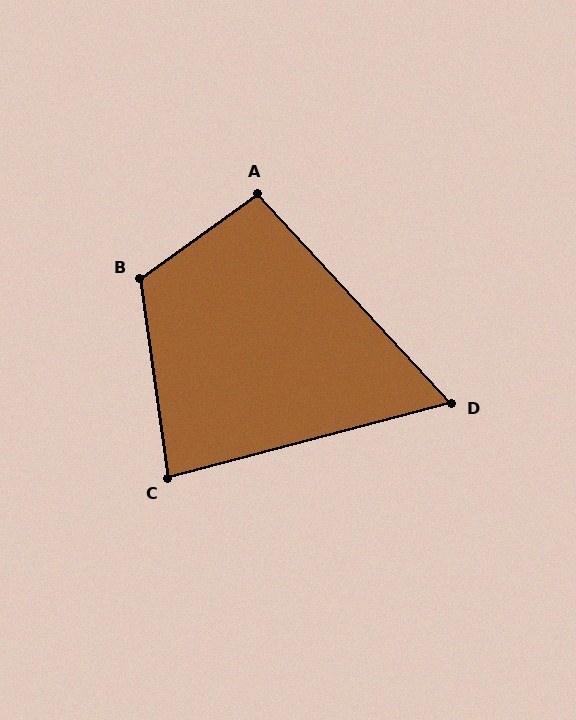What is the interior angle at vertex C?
Approximately 83 degrees (acute).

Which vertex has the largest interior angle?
B, at approximately 118 degrees.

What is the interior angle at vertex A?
Approximately 97 degrees (obtuse).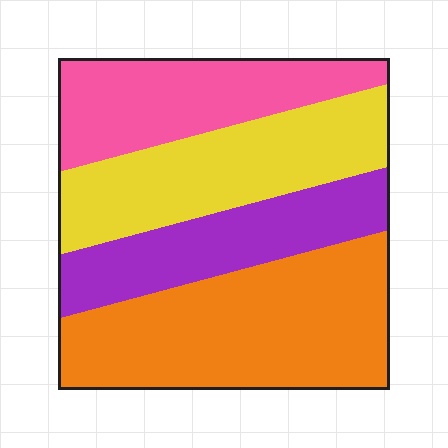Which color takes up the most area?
Orange, at roughly 35%.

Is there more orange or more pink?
Orange.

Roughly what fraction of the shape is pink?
Pink takes up about one fifth (1/5) of the shape.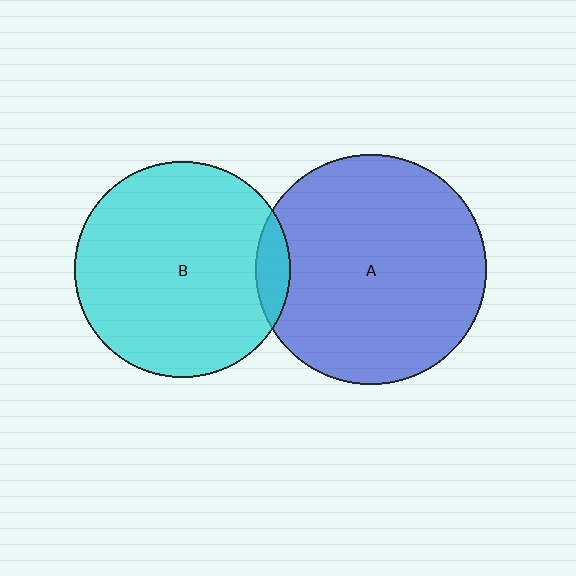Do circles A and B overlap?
Yes.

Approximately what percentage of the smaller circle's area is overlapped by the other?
Approximately 10%.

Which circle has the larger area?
Circle A (blue).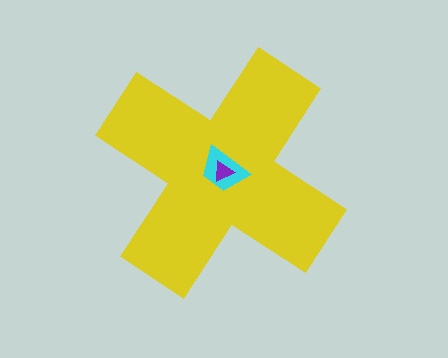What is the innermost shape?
The purple triangle.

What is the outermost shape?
The yellow cross.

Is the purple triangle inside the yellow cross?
Yes.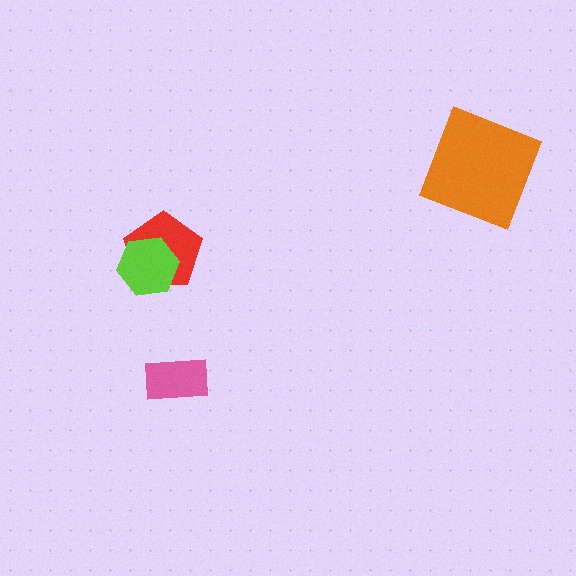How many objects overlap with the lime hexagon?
1 object overlaps with the lime hexagon.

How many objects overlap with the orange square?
0 objects overlap with the orange square.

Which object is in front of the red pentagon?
The lime hexagon is in front of the red pentagon.